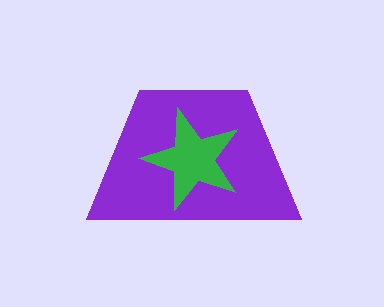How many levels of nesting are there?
2.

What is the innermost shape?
The green star.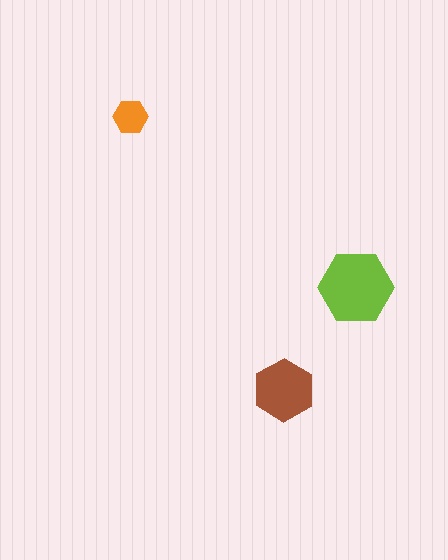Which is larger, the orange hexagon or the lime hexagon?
The lime one.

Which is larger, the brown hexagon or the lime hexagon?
The lime one.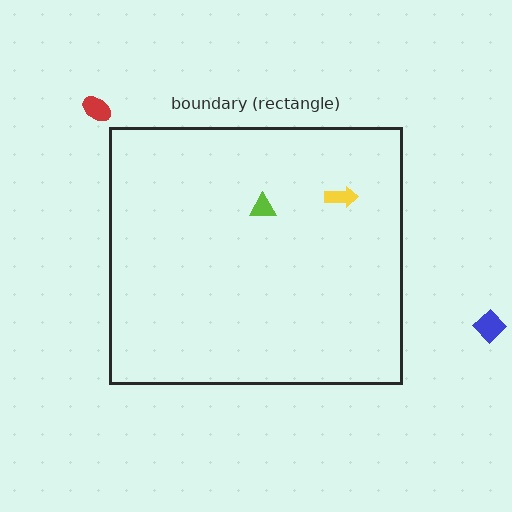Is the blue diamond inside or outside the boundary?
Outside.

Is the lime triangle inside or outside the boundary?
Inside.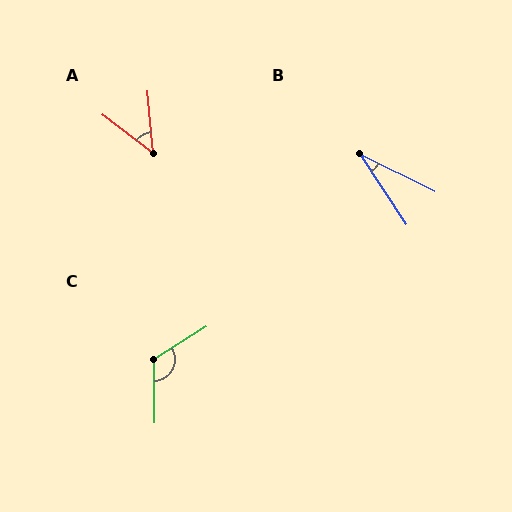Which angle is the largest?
C, at approximately 121 degrees.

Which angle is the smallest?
B, at approximately 30 degrees.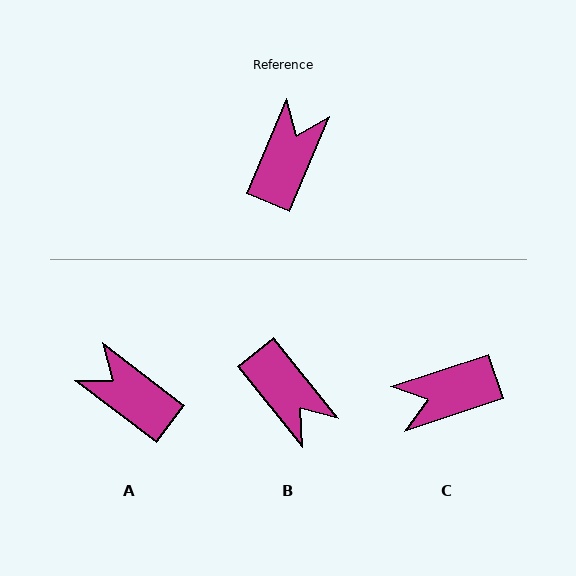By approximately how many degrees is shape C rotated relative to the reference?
Approximately 131 degrees counter-clockwise.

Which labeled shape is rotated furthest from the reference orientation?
C, about 131 degrees away.